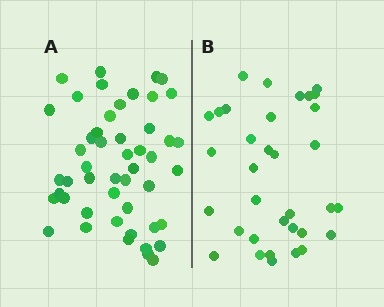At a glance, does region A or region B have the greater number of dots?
Region A (the left region) has more dots.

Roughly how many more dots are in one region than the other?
Region A has approximately 15 more dots than region B.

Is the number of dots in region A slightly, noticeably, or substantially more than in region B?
Region A has noticeably more, but not dramatically so. The ratio is roughly 1.4 to 1.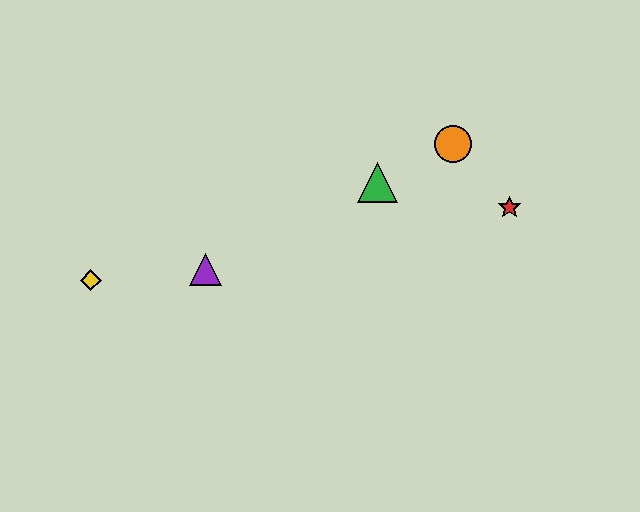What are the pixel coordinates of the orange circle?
The orange circle is at (453, 144).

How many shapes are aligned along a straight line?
4 shapes (the blue circle, the green triangle, the purple triangle, the orange circle) are aligned along a straight line.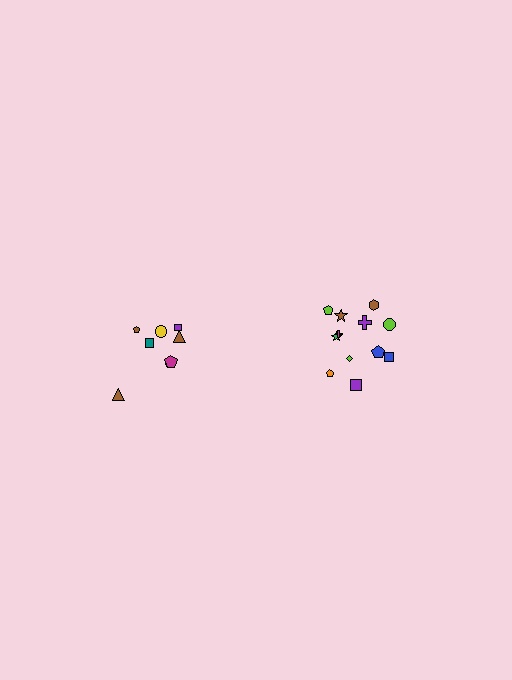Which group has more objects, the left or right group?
The right group.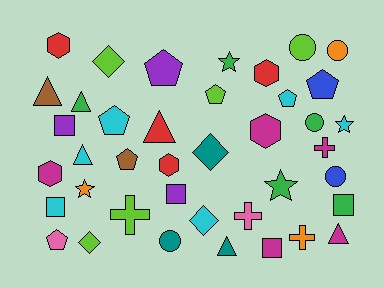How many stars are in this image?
There are 4 stars.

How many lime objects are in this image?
There are 5 lime objects.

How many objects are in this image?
There are 40 objects.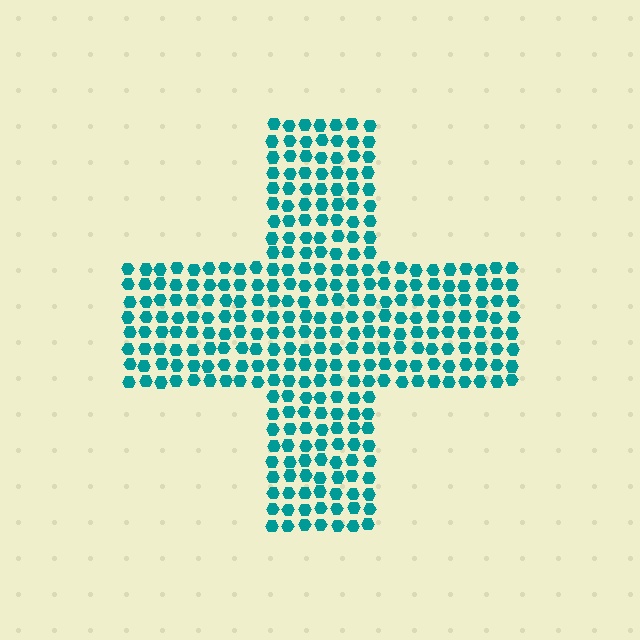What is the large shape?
The large shape is a cross.